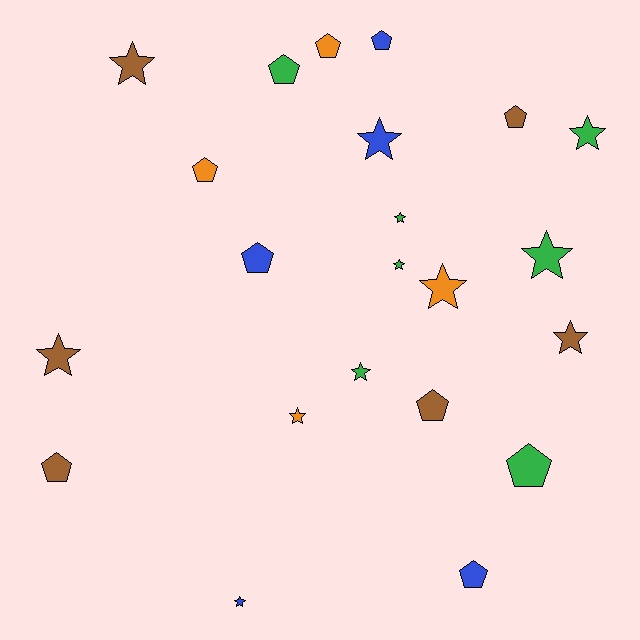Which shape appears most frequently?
Star, with 12 objects.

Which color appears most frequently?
Green, with 7 objects.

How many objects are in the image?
There are 22 objects.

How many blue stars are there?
There are 2 blue stars.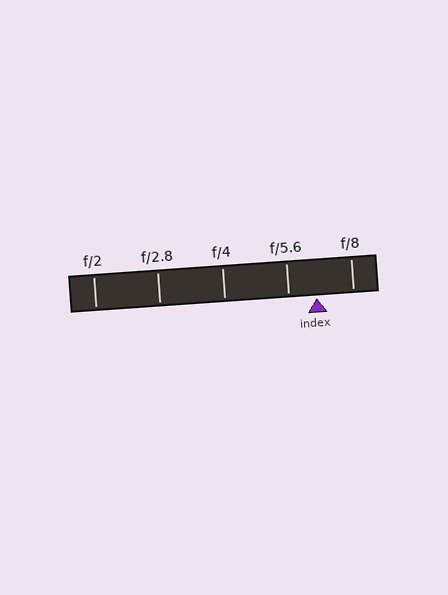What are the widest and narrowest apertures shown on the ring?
The widest aperture shown is f/2 and the narrowest is f/8.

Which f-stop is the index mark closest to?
The index mark is closest to f/5.6.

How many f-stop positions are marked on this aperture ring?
There are 5 f-stop positions marked.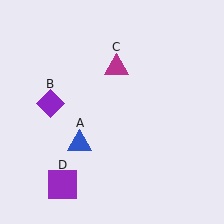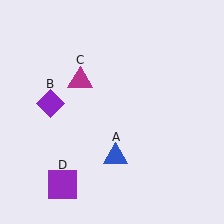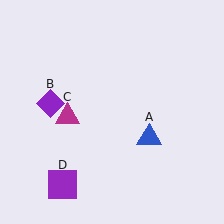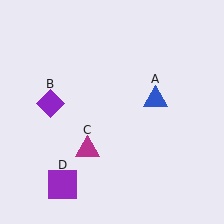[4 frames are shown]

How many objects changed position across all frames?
2 objects changed position: blue triangle (object A), magenta triangle (object C).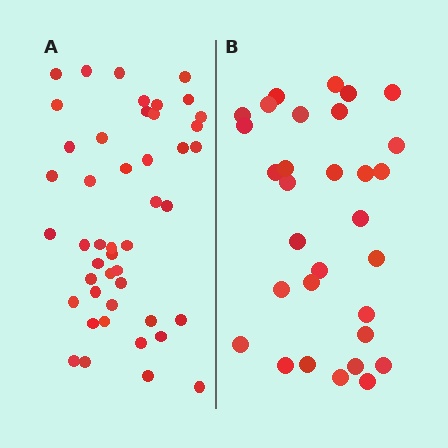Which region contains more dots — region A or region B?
Region A (the left region) has more dots.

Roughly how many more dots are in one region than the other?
Region A has approximately 15 more dots than region B.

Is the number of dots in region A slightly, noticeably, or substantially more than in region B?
Region A has substantially more. The ratio is roughly 1.5 to 1.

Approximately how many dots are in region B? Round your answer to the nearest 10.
About 30 dots. (The exact count is 31, which rounds to 30.)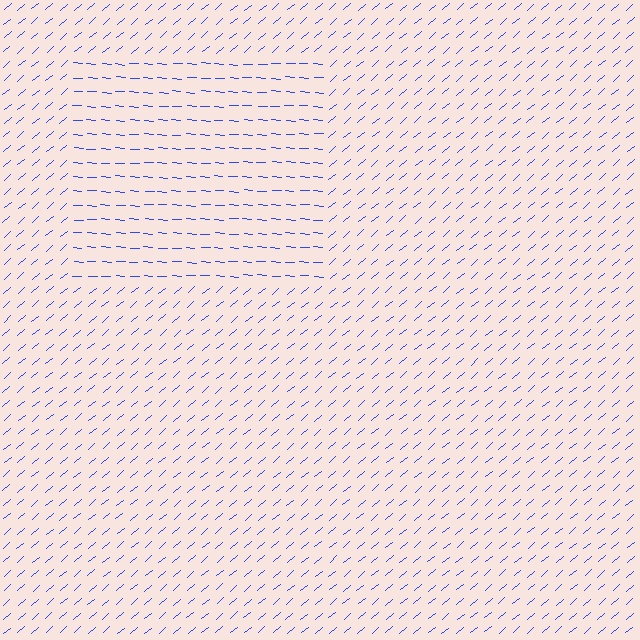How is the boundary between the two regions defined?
The boundary is defined purely by a change in line orientation (approximately 45 degrees difference). All lines are the same color and thickness.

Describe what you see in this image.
The image is filled with small blue line segments. A rectangle region in the image has lines oriented differently from the surrounding lines, creating a visible texture boundary.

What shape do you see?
I see a rectangle.